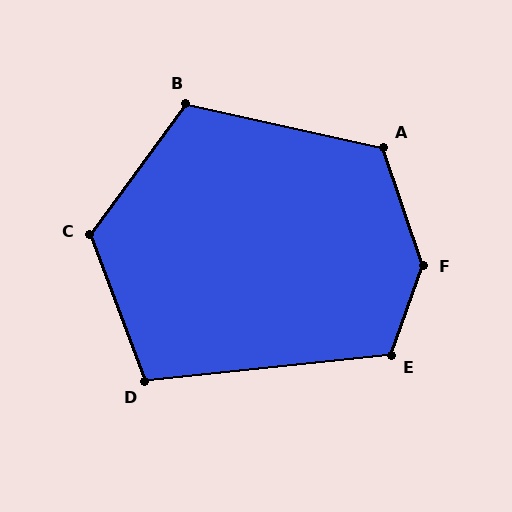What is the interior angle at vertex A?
Approximately 121 degrees (obtuse).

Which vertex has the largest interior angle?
F, at approximately 142 degrees.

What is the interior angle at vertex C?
Approximately 123 degrees (obtuse).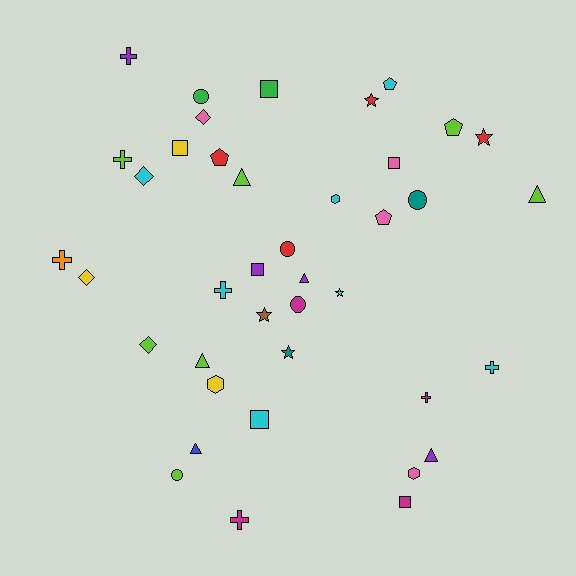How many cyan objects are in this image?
There are 7 cyan objects.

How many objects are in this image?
There are 40 objects.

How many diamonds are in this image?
There are 4 diamonds.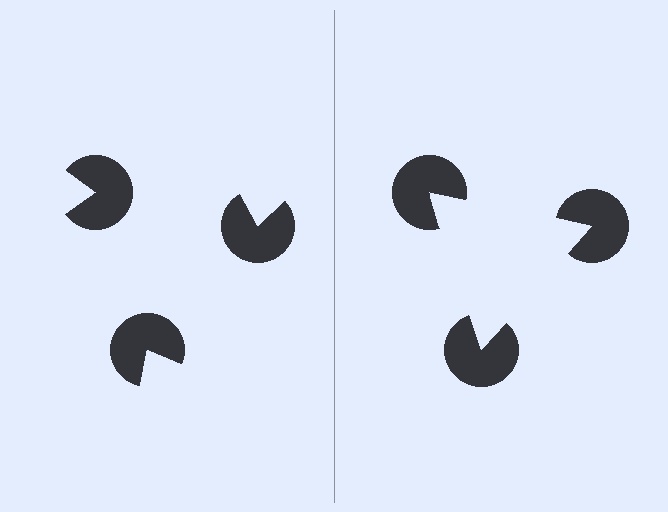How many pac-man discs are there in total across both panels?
6 — 3 on each side.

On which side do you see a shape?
An illusory triangle appears on the right side. On the left side the wedge cuts are rotated, so no coherent shape forms.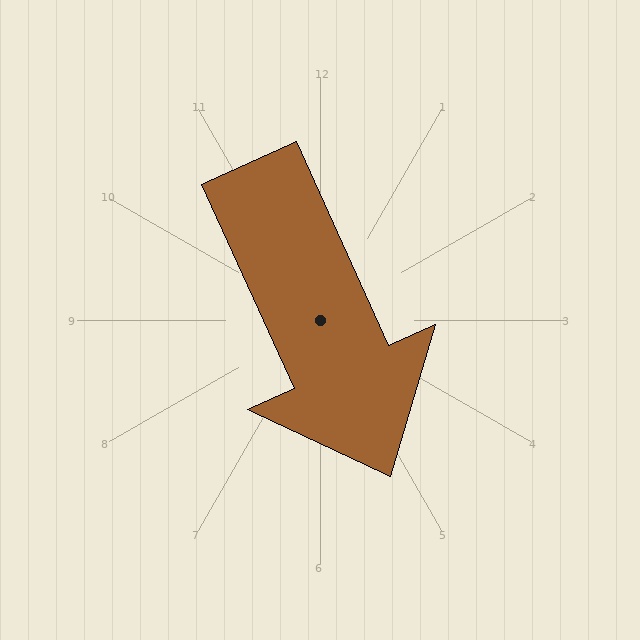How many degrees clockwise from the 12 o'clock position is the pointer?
Approximately 156 degrees.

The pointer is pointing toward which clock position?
Roughly 5 o'clock.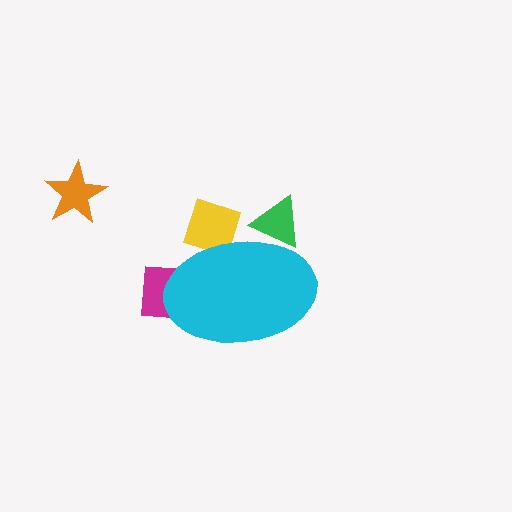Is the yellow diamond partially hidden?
Yes, the yellow diamond is partially hidden behind the cyan ellipse.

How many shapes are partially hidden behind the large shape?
3 shapes are partially hidden.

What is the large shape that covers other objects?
A cyan ellipse.